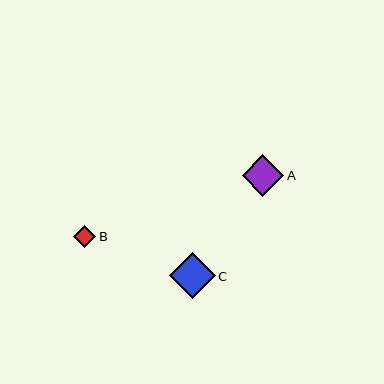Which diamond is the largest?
Diamond C is the largest with a size of approximately 46 pixels.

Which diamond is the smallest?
Diamond B is the smallest with a size of approximately 23 pixels.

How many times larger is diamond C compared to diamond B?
Diamond C is approximately 2.0 times the size of diamond B.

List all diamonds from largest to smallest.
From largest to smallest: C, A, B.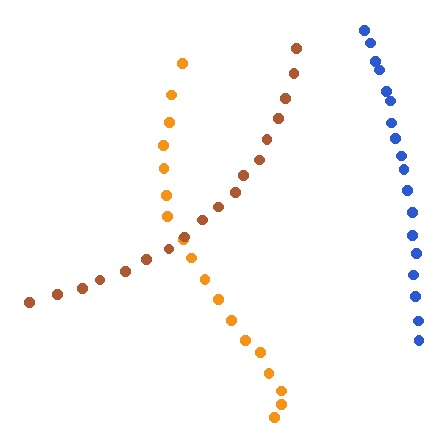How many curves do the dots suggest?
There are 3 distinct paths.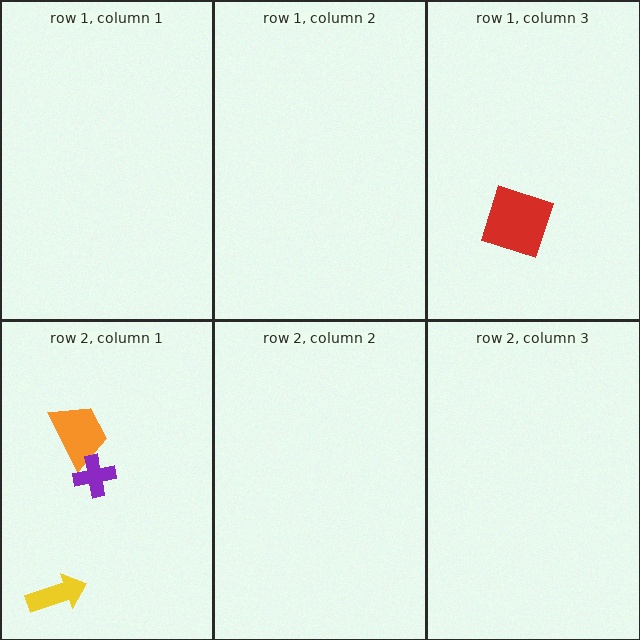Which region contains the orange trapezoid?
The row 2, column 1 region.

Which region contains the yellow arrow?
The row 2, column 1 region.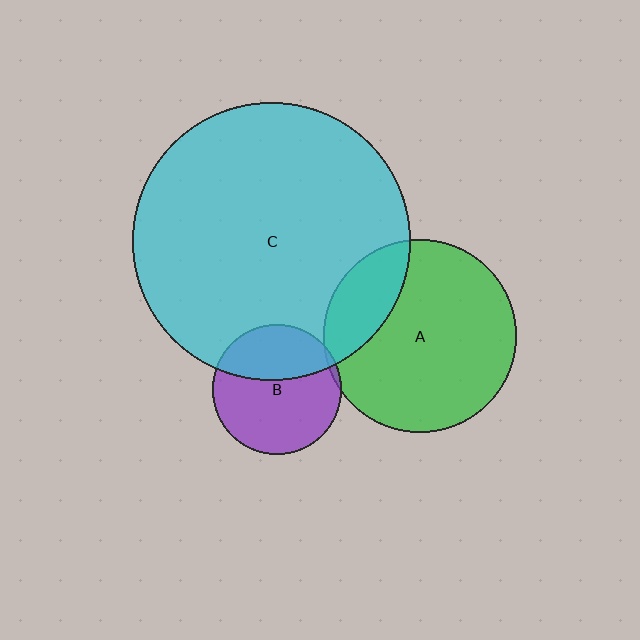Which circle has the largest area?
Circle C (cyan).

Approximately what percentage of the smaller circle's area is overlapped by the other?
Approximately 35%.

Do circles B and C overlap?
Yes.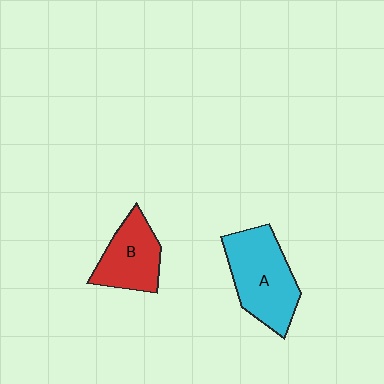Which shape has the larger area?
Shape A (cyan).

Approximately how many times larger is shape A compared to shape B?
Approximately 1.4 times.